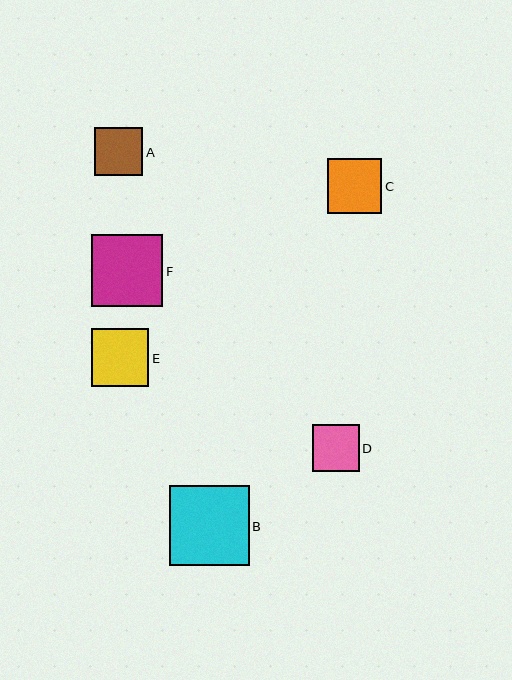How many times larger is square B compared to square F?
Square B is approximately 1.1 times the size of square F.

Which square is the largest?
Square B is the largest with a size of approximately 80 pixels.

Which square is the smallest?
Square D is the smallest with a size of approximately 47 pixels.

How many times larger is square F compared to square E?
Square F is approximately 1.2 times the size of square E.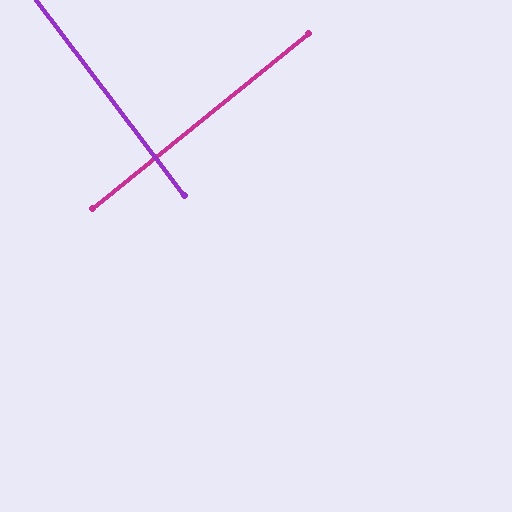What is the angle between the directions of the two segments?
Approximately 88 degrees.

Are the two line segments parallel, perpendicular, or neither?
Perpendicular — they meet at approximately 88°.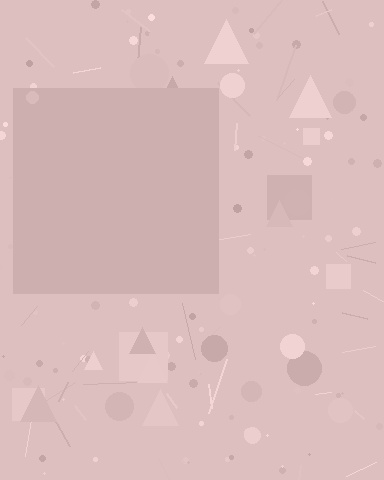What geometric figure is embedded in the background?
A square is embedded in the background.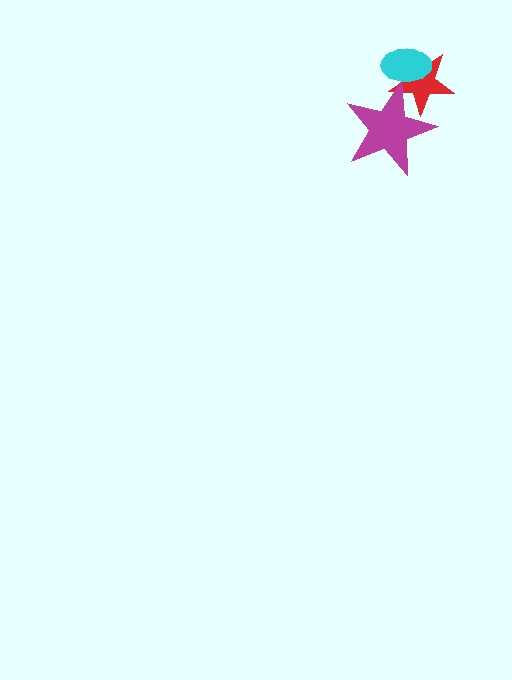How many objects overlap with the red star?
2 objects overlap with the red star.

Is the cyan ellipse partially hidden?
No, no other shape covers it.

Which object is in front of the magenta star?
The cyan ellipse is in front of the magenta star.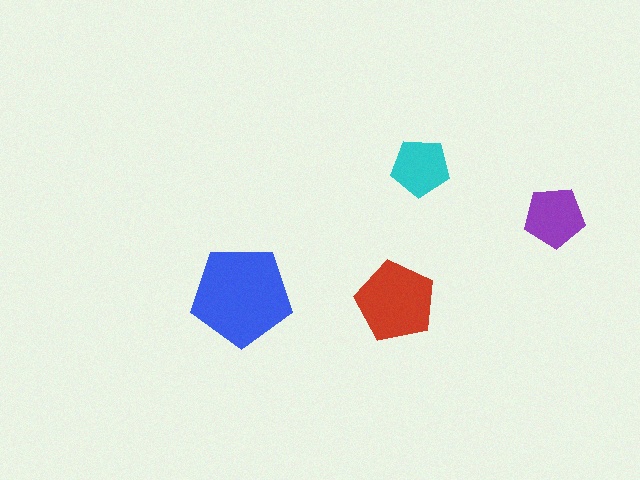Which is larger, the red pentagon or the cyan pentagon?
The red one.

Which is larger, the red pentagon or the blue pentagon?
The blue one.